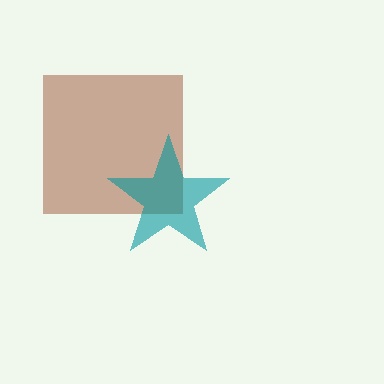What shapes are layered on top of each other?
The layered shapes are: a brown square, a teal star.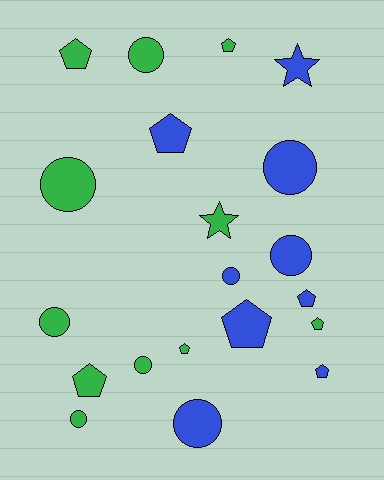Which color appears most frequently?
Green, with 11 objects.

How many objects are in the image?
There are 20 objects.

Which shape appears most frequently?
Pentagon, with 9 objects.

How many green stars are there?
There is 1 green star.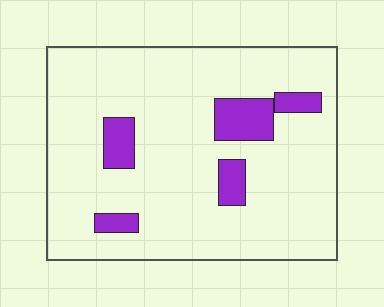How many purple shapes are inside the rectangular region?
5.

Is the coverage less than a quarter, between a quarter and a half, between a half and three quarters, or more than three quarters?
Less than a quarter.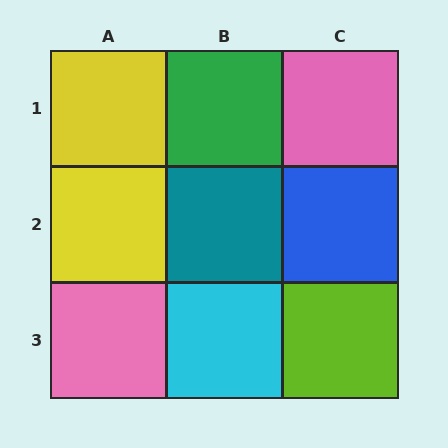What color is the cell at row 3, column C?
Lime.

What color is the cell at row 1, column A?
Yellow.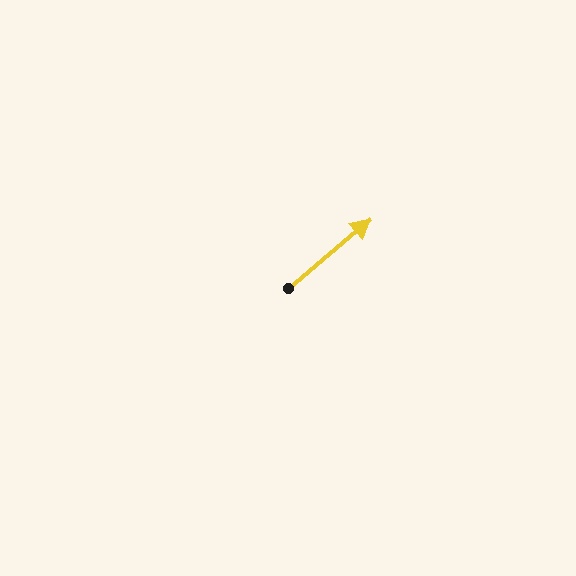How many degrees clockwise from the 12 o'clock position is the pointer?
Approximately 50 degrees.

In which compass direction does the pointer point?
Northeast.